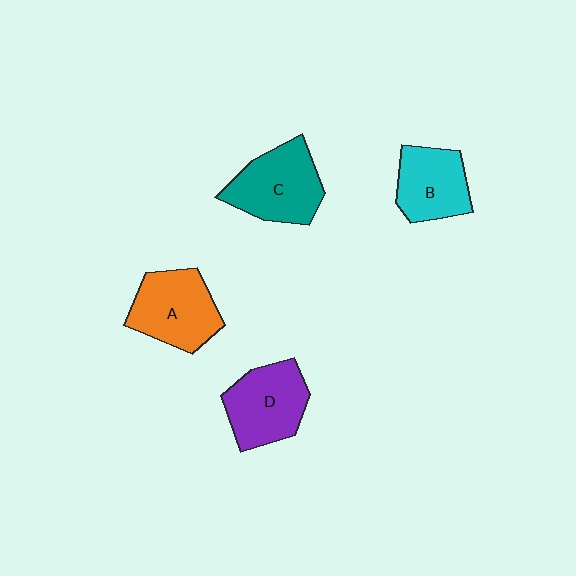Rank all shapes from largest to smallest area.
From largest to smallest: C (teal), A (orange), D (purple), B (cyan).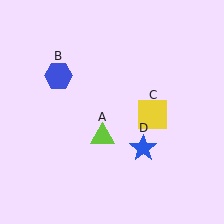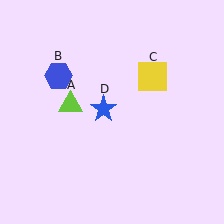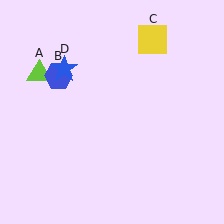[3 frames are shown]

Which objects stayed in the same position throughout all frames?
Blue hexagon (object B) remained stationary.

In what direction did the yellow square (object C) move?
The yellow square (object C) moved up.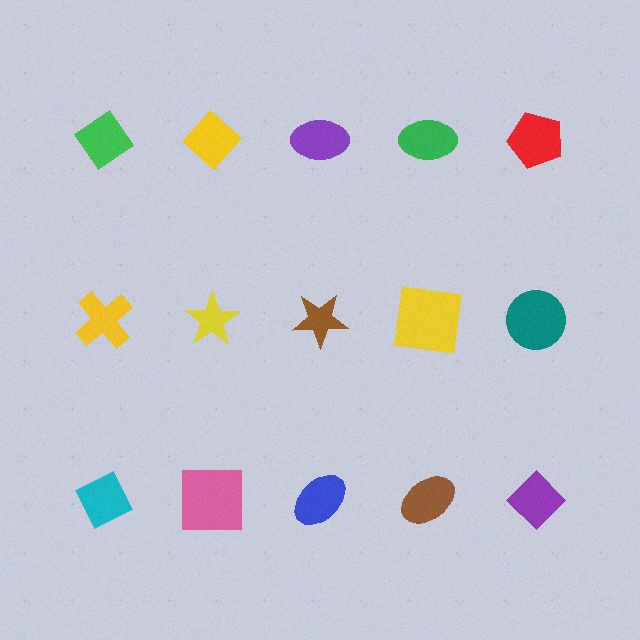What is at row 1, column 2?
A yellow diamond.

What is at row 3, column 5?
A purple diamond.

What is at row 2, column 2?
A yellow star.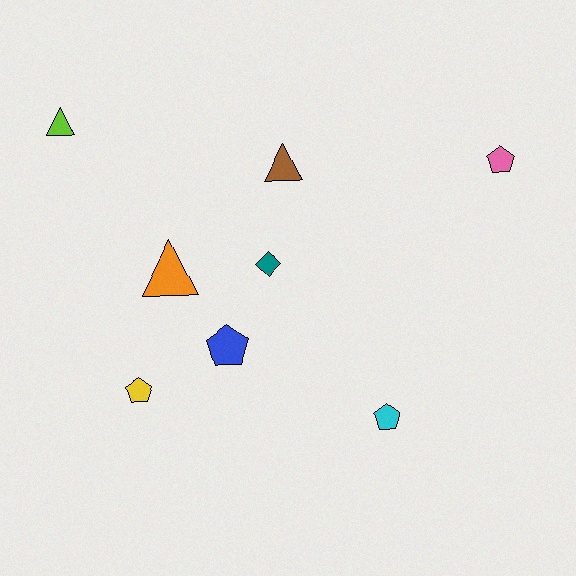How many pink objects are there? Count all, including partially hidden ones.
There is 1 pink object.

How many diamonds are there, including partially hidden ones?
There is 1 diamond.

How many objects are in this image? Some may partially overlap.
There are 8 objects.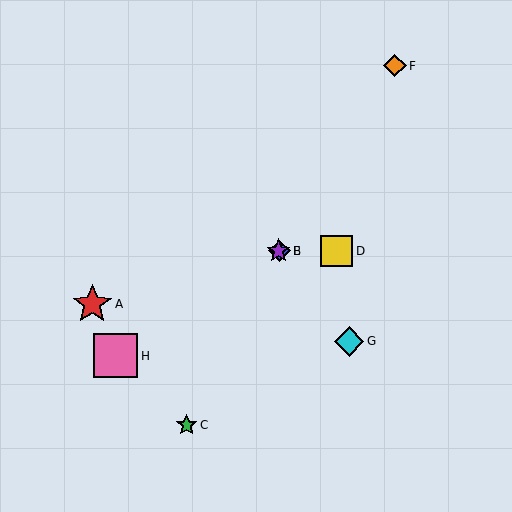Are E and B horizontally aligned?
Yes, both are at y≈251.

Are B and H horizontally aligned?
No, B is at y≈251 and H is at y≈356.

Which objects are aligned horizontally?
Objects B, D, E are aligned horizontally.